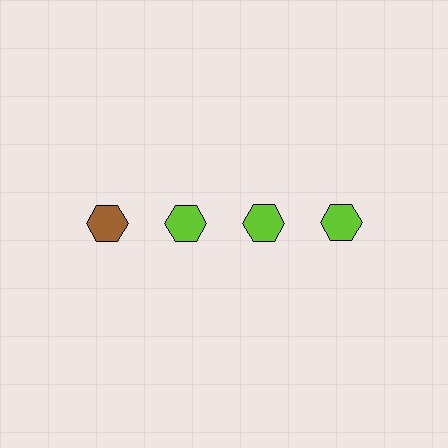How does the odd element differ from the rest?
It has a different color: brown instead of lime.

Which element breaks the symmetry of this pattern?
The brown hexagon in the top row, leftmost column breaks the symmetry. All other shapes are lime hexagons.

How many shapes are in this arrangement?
There are 4 shapes arranged in a grid pattern.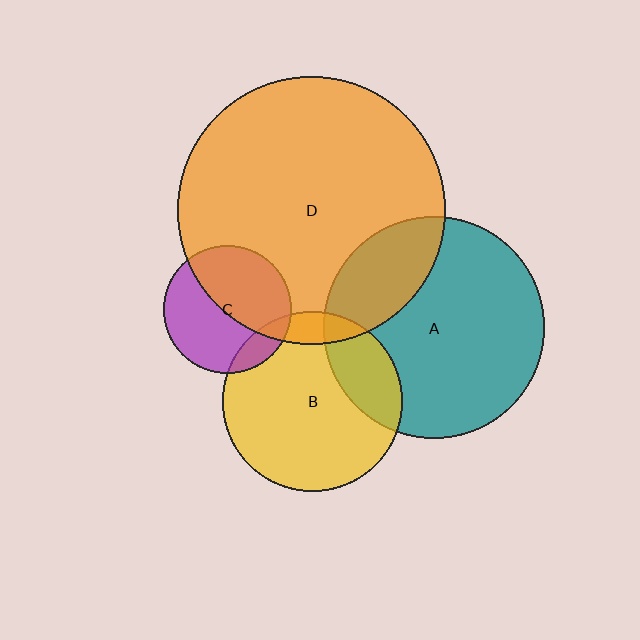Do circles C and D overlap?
Yes.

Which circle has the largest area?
Circle D (orange).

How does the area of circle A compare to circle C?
Approximately 3.0 times.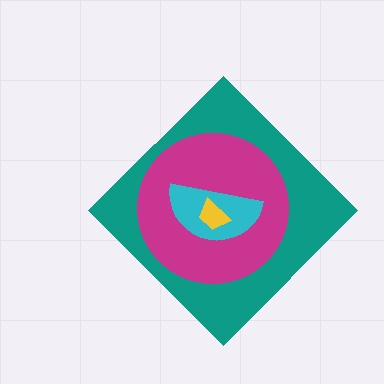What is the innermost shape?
The yellow trapezoid.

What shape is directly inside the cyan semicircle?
The yellow trapezoid.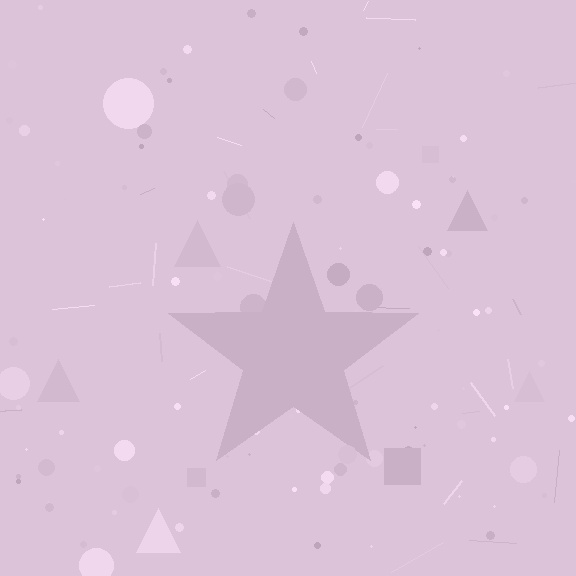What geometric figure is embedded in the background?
A star is embedded in the background.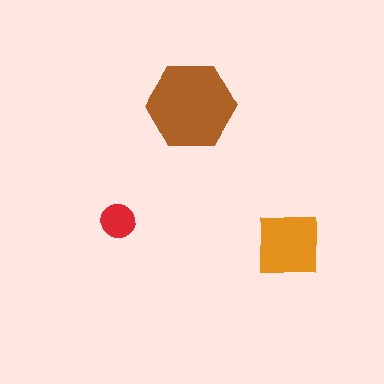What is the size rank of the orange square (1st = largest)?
2nd.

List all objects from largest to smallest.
The brown hexagon, the orange square, the red circle.